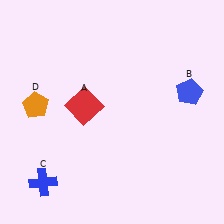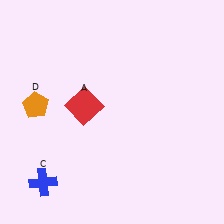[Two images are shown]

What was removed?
The blue pentagon (B) was removed in Image 2.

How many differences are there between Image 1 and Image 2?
There is 1 difference between the two images.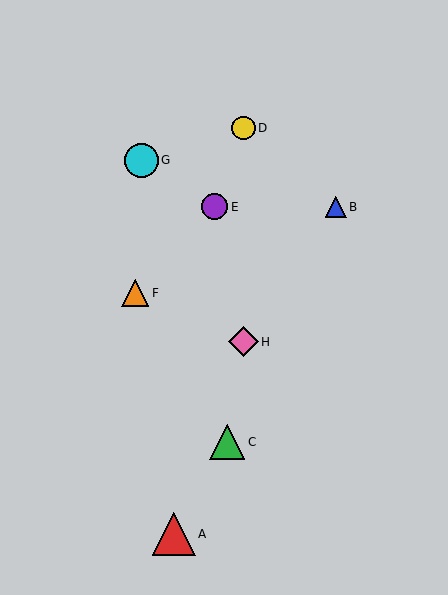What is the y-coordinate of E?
Object E is at y≈207.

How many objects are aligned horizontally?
2 objects (B, E) are aligned horizontally.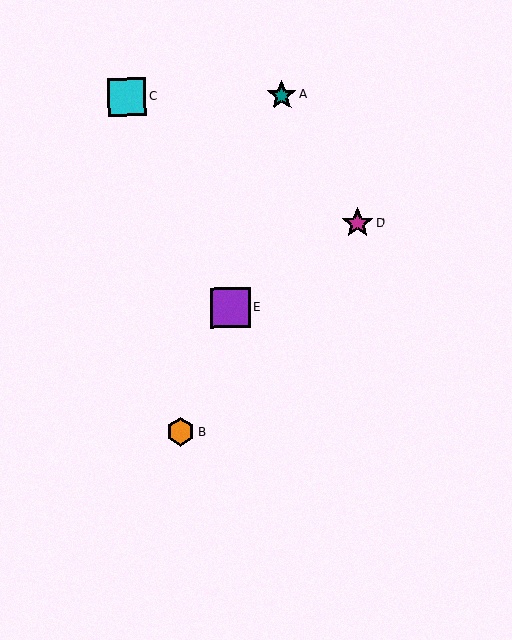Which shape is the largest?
The purple square (labeled E) is the largest.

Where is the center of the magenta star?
The center of the magenta star is at (357, 223).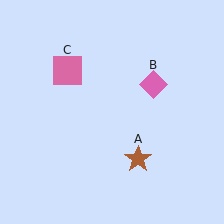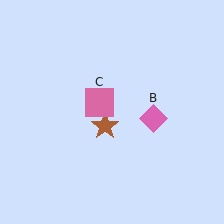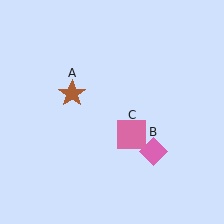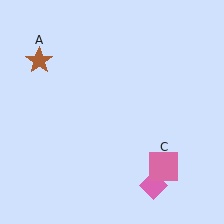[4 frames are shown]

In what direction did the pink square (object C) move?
The pink square (object C) moved down and to the right.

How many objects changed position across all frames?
3 objects changed position: brown star (object A), pink diamond (object B), pink square (object C).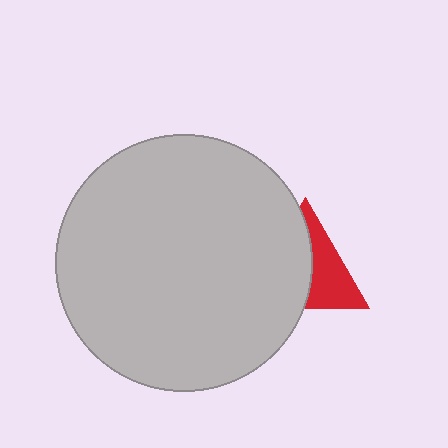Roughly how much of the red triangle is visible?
A small part of it is visible (roughly 45%).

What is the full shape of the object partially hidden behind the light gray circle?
The partially hidden object is a red triangle.